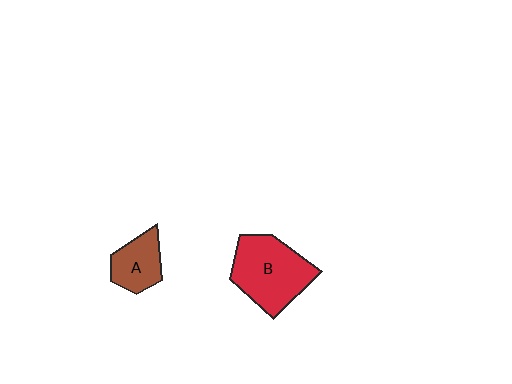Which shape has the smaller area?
Shape A (brown).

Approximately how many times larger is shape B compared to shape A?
Approximately 1.9 times.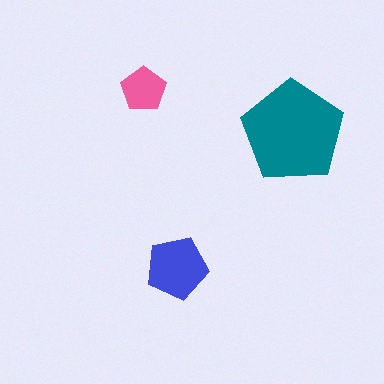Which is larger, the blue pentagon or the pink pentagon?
The blue one.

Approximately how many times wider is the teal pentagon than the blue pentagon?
About 1.5 times wider.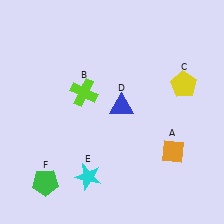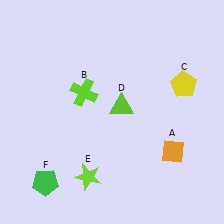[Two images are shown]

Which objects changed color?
D changed from blue to lime. E changed from cyan to lime.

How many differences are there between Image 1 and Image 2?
There are 2 differences between the two images.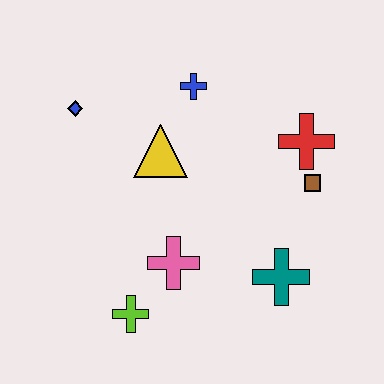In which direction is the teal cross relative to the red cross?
The teal cross is below the red cross.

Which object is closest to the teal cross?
The brown square is closest to the teal cross.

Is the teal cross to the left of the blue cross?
No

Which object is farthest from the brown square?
The blue diamond is farthest from the brown square.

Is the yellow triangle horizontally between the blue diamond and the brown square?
Yes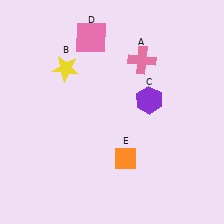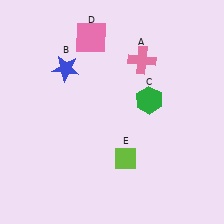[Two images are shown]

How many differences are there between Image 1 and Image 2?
There are 3 differences between the two images.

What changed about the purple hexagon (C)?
In Image 1, C is purple. In Image 2, it changed to green.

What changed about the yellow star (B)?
In Image 1, B is yellow. In Image 2, it changed to blue.